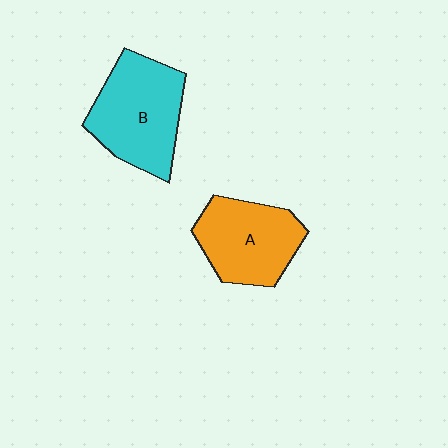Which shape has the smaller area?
Shape A (orange).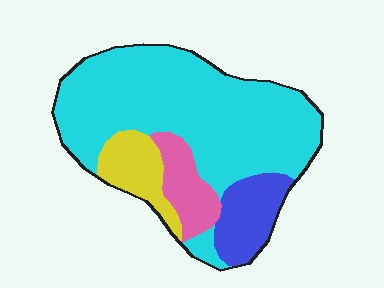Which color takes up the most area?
Cyan, at roughly 65%.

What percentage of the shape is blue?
Blue covers around 15% of the shape.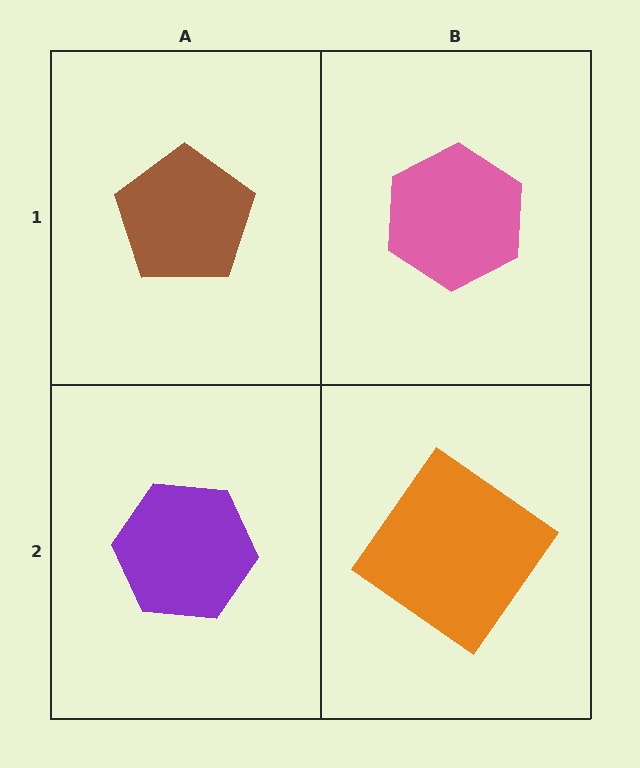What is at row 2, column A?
A purple hexagon.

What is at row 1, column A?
A brown pentagon.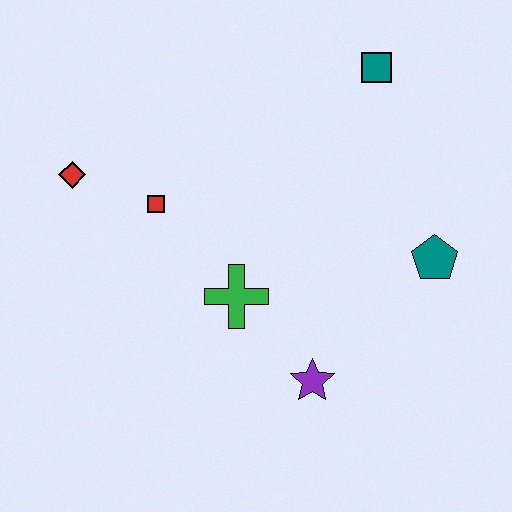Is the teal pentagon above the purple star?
Yes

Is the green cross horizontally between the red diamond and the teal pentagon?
Yes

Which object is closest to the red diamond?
The red square is closest to the red diamond.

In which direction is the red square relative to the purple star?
The red square is above the purple star.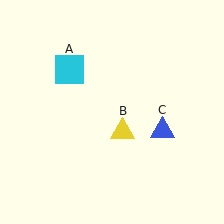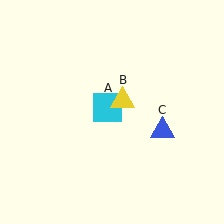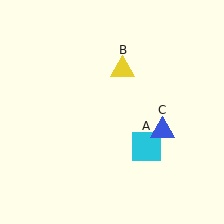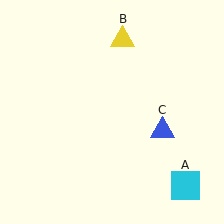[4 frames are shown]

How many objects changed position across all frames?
2 objects changed position: cyan square (object A), yellow triangle (object B).